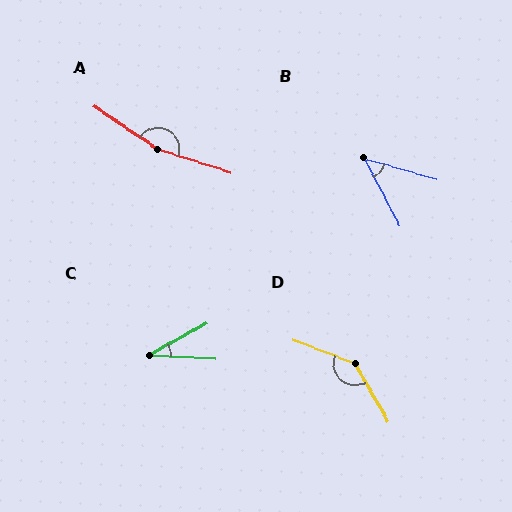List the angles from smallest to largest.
C (32°), B (47°), D (141°), A (164°).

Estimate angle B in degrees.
Approximately 47 degrees.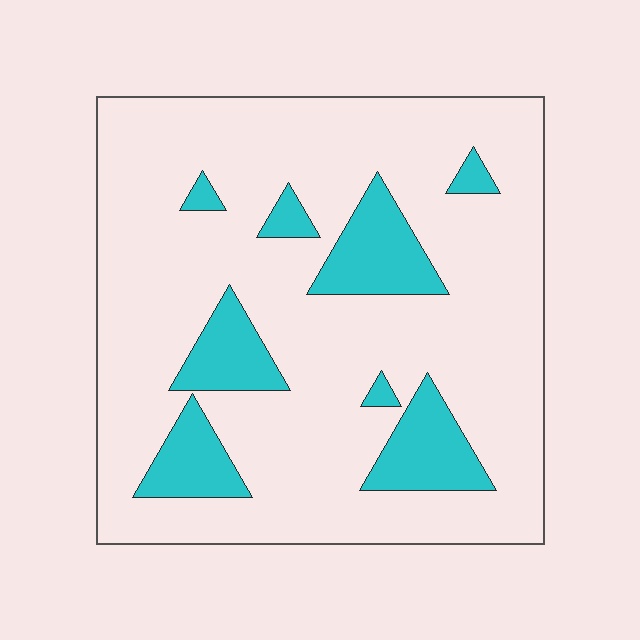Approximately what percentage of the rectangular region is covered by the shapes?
Approximately 20%.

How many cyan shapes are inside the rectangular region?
8.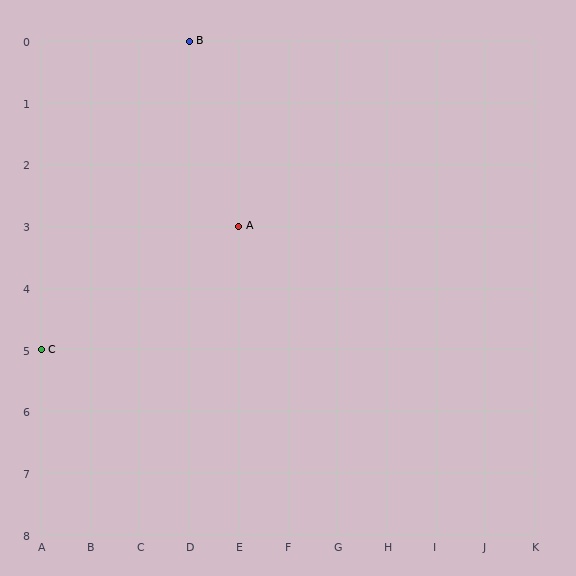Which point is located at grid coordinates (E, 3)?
Point A is at (E, 3).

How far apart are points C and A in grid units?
Points C and A are 4 columns and 2 rows apart (about 4.5 grid units diagonally).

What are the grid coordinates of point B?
Point B is at grid coordinates (D, 0).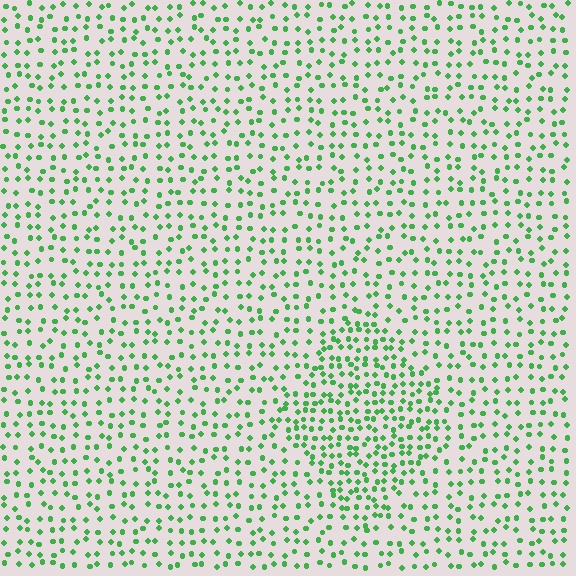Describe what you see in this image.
The image contains small green elements arranged at two different densities. A diamond-shaped region is visible where the elements are more densely packed than the surrounding area.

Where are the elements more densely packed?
The elements are more densely packed inside the diamond boundary.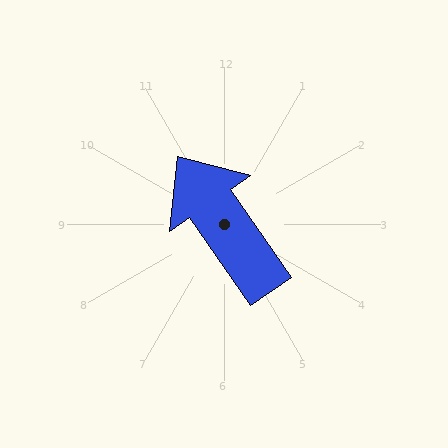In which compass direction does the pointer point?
Northwest.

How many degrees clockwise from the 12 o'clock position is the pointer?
Approximately 325 degrees.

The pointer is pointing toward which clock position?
Roughly 11 o'clock.